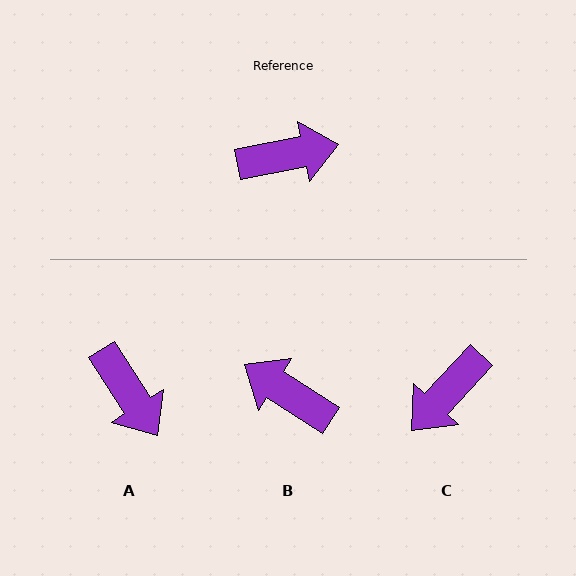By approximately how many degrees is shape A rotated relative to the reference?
Approximately 69 degrees clockwise.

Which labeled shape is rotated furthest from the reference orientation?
C, about 144 degrees away.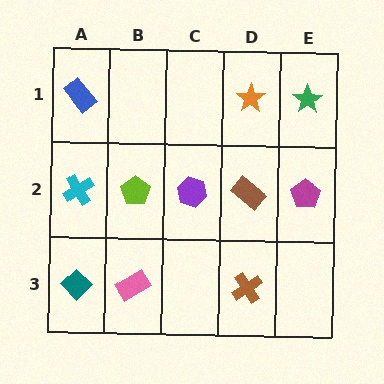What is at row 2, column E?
A magenta pentagon.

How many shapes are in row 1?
3 shapes.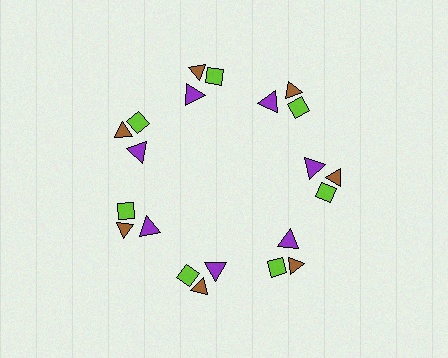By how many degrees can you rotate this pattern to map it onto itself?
The pattern maps onto itself every 51 degrees of rotation.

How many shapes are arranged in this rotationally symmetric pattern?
There are 21 shapes, arranged in 7 groups of 3.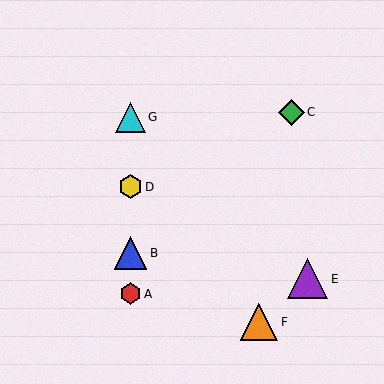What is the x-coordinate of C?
Object C is at x≈291.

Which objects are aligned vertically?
Objects A, B, D, G are aligned vertically.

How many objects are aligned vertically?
4 objects (A, B, D, G) are aligned vertically.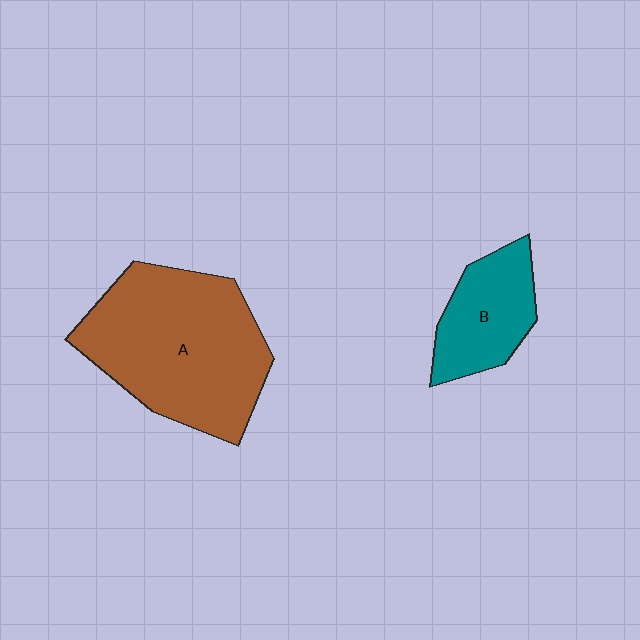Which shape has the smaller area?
Shape B (teal).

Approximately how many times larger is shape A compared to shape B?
Approximately 2.3 times.